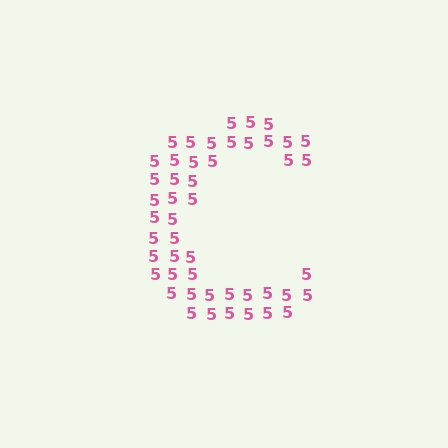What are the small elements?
The small elements are digit 5's.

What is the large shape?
The large shape is the letter C.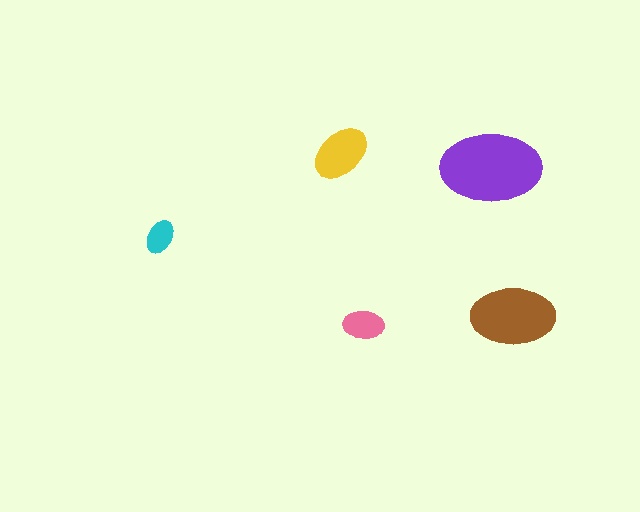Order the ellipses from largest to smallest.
the purple one, the brown one, the yellow one, the pink one, the cyan one.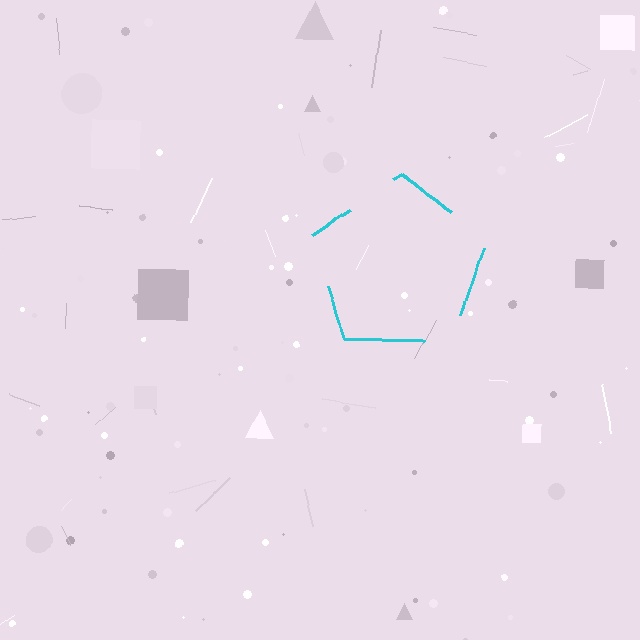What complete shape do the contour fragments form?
The contour fragments form a pentagon.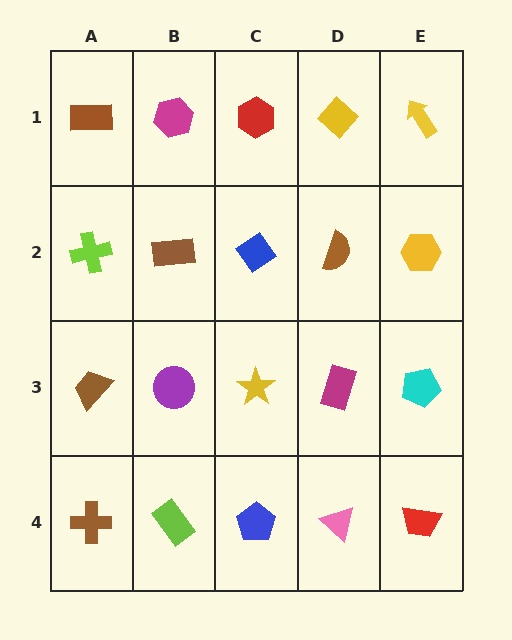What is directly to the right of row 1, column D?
A yellow arrow.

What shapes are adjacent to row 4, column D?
A magenta rectangle (row 3, column D), a blue pentagon (row 4, column C), a red trapezoid (row 4, column E).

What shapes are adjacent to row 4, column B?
A purple circle (row 3, column B), a brown cross (row 4, column A), a blue pentagon (row 4, column C).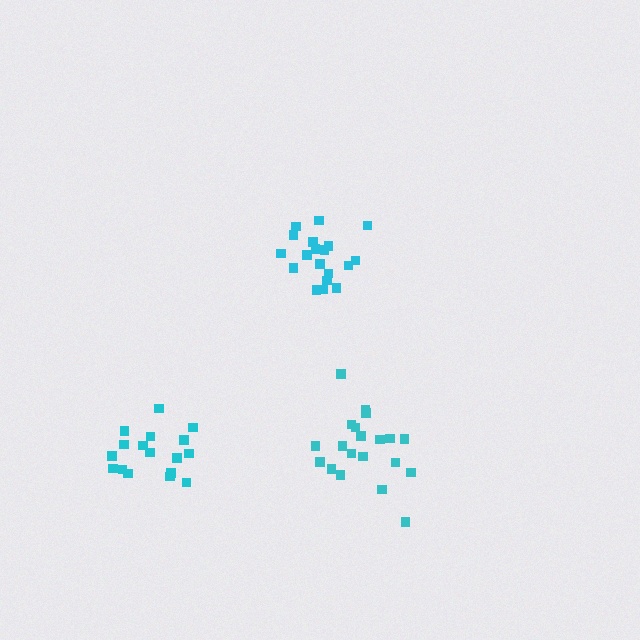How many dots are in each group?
Group 1: 20 dots, Group 2: 19 dots, Group 3: 17 dots (56 total).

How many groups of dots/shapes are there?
There are 3 groups.